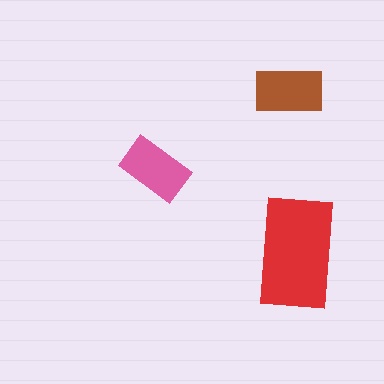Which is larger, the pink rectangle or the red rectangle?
The red one.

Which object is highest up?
The brown rectangle is topmost.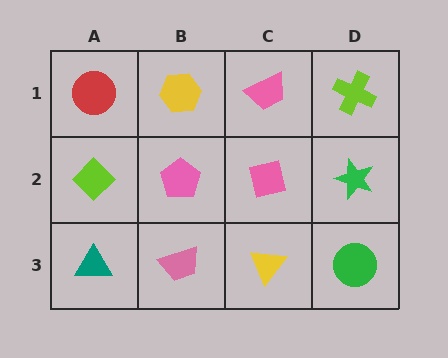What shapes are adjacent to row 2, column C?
A pink trapezoid (row 1, column C), a yellow triangle (row 3, column C), a pink pentagon (row 2, column B), a green star (row 2, column D).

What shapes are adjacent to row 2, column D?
A lime cross (row 1, column D), a green circle (row 3, column D), a pink square (row 2, column C).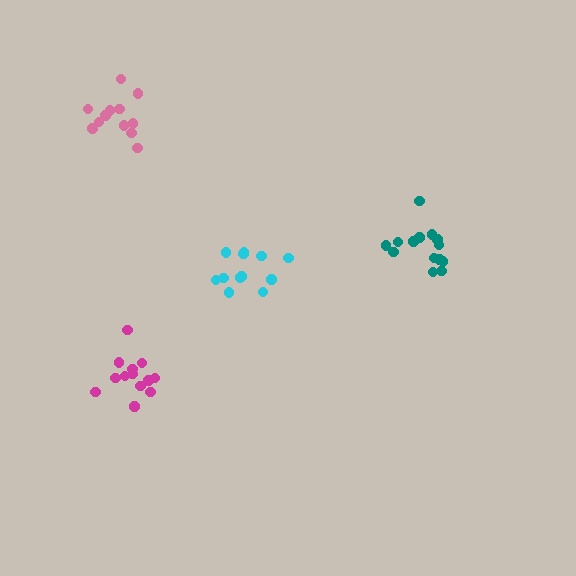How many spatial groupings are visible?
There are 4 spatial groupings.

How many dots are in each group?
Group 1: 12 dots, Group 2: 12 dots, Group 3: 13 dots, Group 4: 14 dots (51 total).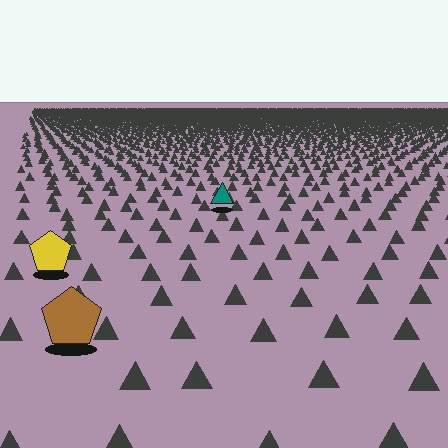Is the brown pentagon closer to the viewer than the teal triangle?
Yes. The brown pentagon is closer — you can tell from the texture gradient: the ground texture is coarser near it.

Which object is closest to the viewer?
The brown pentagon is closest. The texture marks near it are larger and more spread out.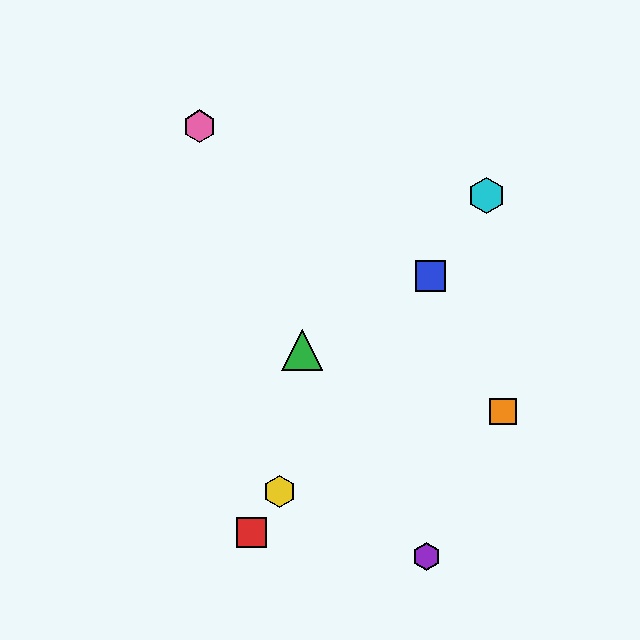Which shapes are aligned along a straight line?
The red square, the blue square, the yellow hexagon, the cyan hexagon are aligned along a straight line.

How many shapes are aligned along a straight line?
4 shapes (the red square, the blue square, the yellow hexagon, the cyan hexagon) are aligned along a straight line.